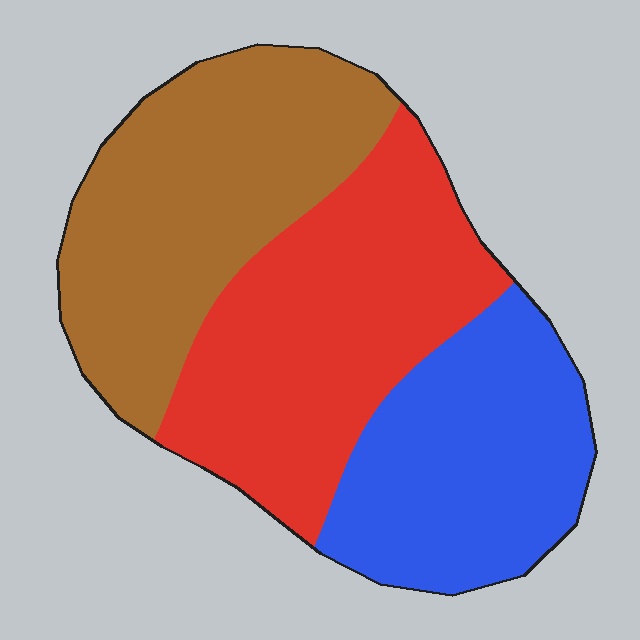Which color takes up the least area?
Blue, at roughly 30%.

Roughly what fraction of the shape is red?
Red takes up about three eighths (3/8) of the shape.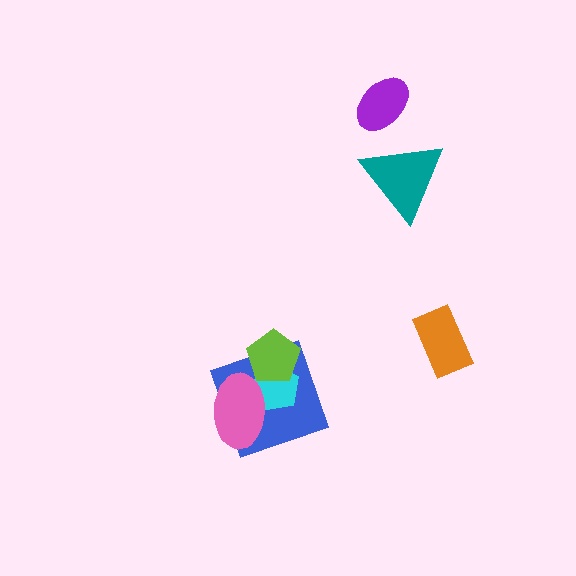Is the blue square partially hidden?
Yes, it is partially covered by another shape.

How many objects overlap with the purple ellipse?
0 objects overlap with the purple ellipse.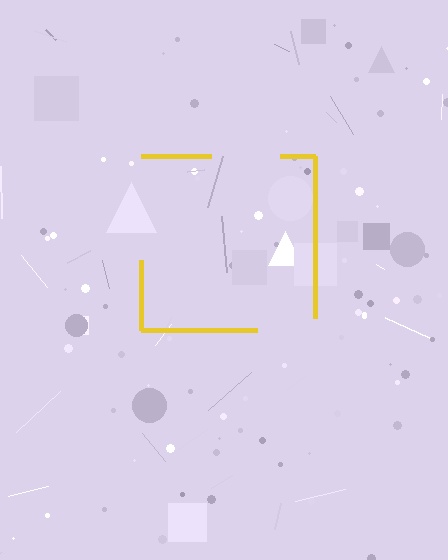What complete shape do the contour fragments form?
The contour fragments form a square.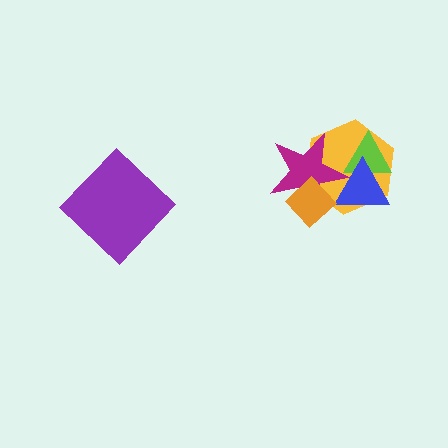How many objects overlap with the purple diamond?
0 objects overlap with the purple diamond.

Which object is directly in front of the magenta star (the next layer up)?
The blue triangle is directly in front of the magenta star.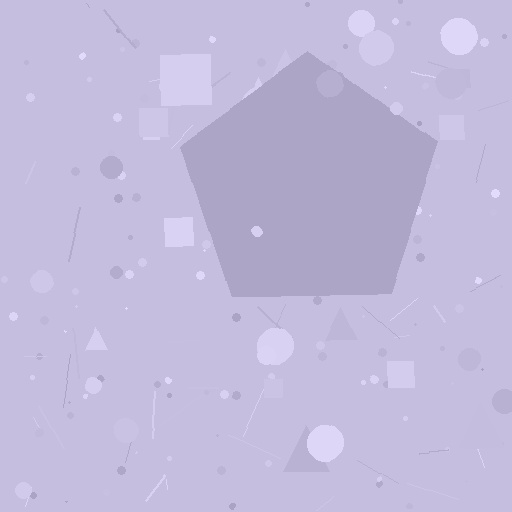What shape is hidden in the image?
A pentagon is hidden in the image.